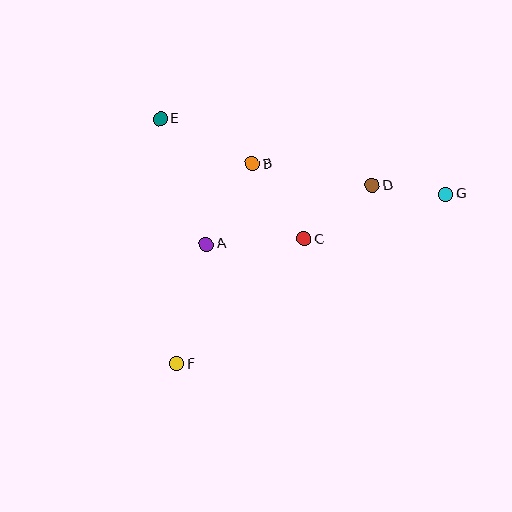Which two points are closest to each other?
Points D and G are closest to each other.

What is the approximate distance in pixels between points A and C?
The distance between A and C is approximately 98 pixels.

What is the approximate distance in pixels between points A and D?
The distance between A and D is approximately 176 pixels.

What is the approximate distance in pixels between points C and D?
The distance between C and D is approximately 87 pixels.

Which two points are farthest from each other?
Points F and G are farthest from each other.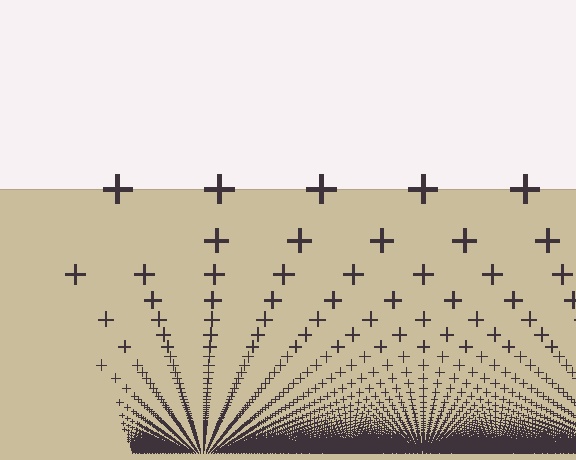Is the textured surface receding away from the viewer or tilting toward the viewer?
The surface appears to tilt toward the viewer. Texture elements get larger and sparser toward the top.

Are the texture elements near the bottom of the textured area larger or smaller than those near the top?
Smaller. The gradient is inverted — elements near the bottom are smaller and denser.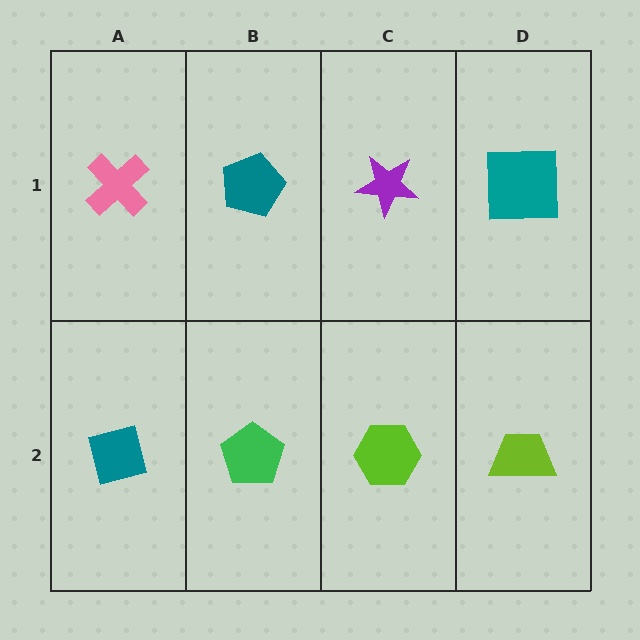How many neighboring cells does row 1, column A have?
2.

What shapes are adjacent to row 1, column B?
A green pentagon (row 2, column B), a pink cross (row 1, column A), a purple star (row 1, column C).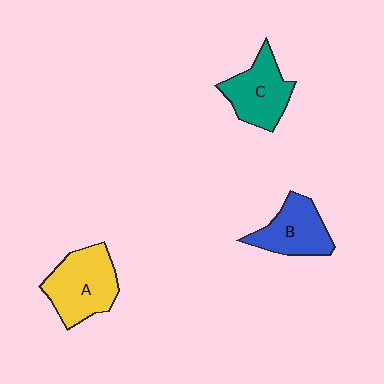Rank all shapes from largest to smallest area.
From largest to smallest: A (yellow), C (teal), B (blue).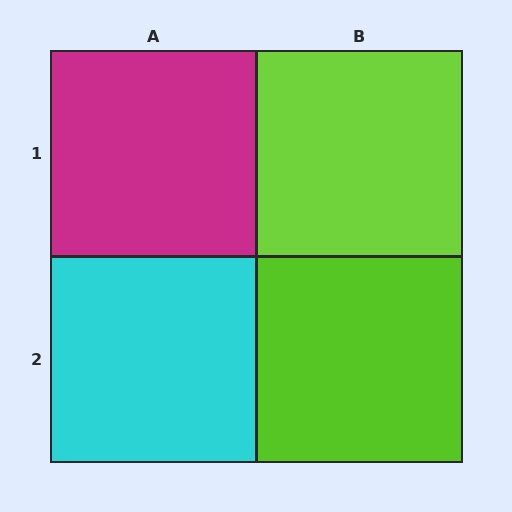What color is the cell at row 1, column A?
Magenta.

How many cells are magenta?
1 cell is magenta.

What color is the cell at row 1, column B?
Lime.